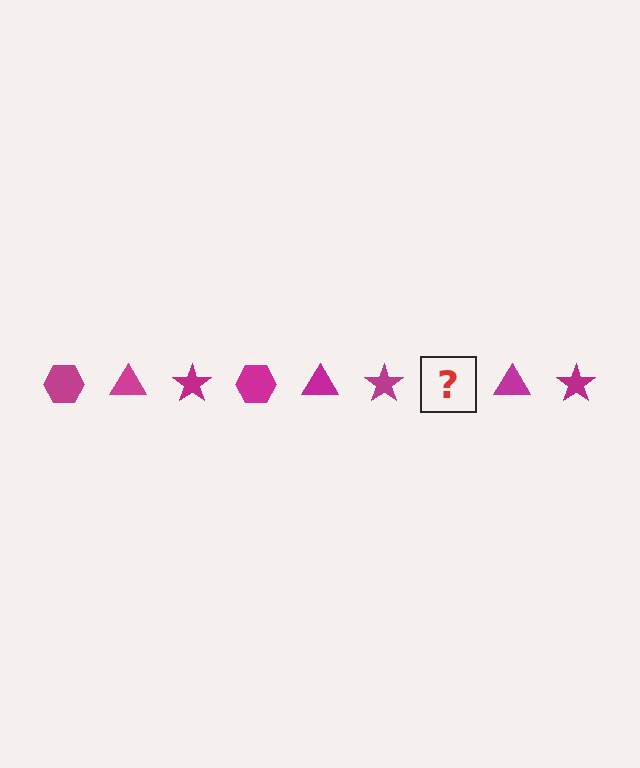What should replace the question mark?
The question mark should be replaced with a magenta hexagon.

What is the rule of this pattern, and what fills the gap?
The rule is that the pattern cycles through hexagon, triangle, star shapes in magenta. The gap should be filled with a magenta hexagon.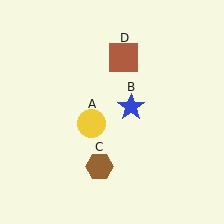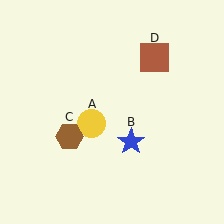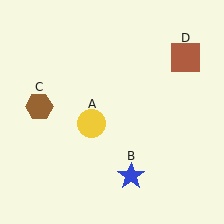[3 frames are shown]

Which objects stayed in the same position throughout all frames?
Yellow circle (object A) remained stationary.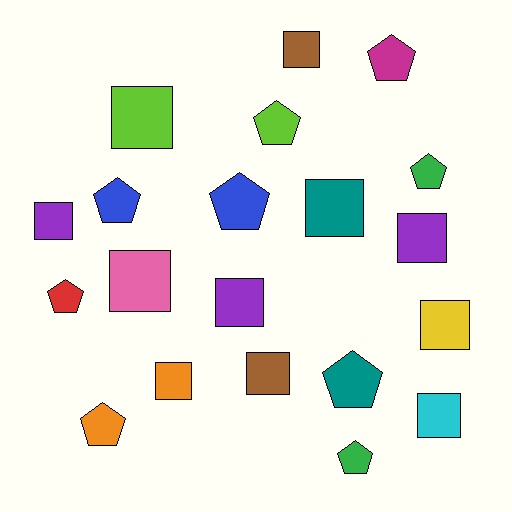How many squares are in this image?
There are 11 squares.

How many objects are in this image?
There are 20 objects.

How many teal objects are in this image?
There are 2 teal objects.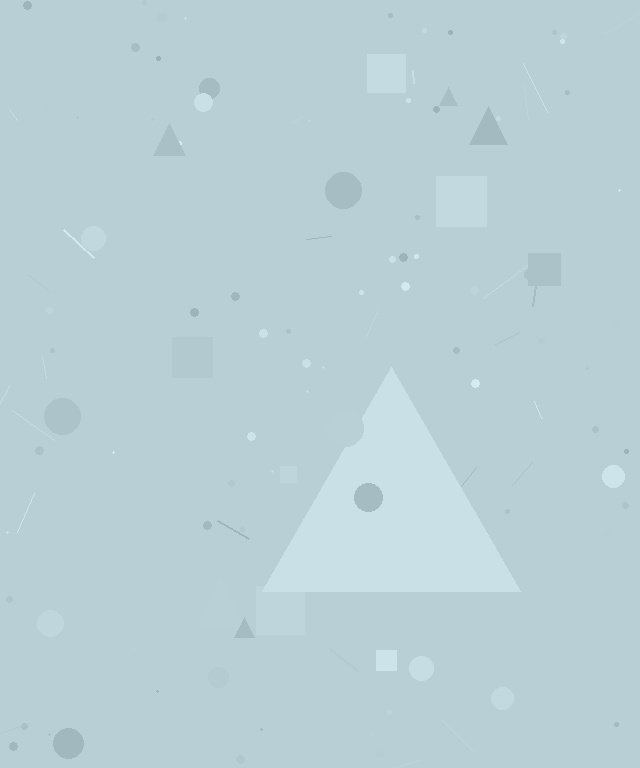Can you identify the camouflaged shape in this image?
The camouflaged shape is a triangle.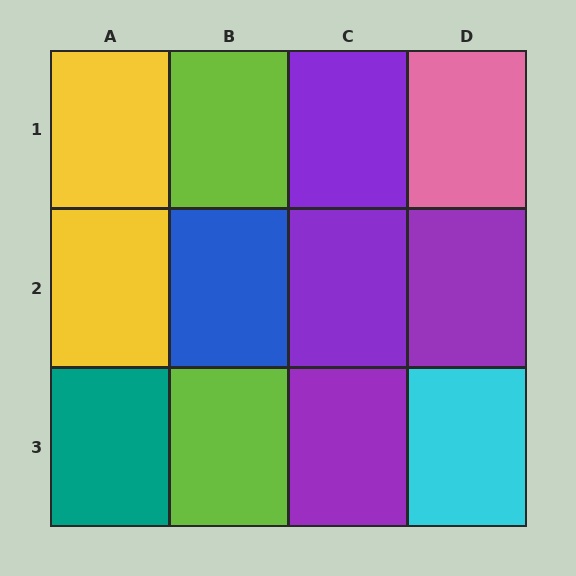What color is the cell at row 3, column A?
Teal.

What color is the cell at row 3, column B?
Lime.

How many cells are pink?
1 cell is pink.